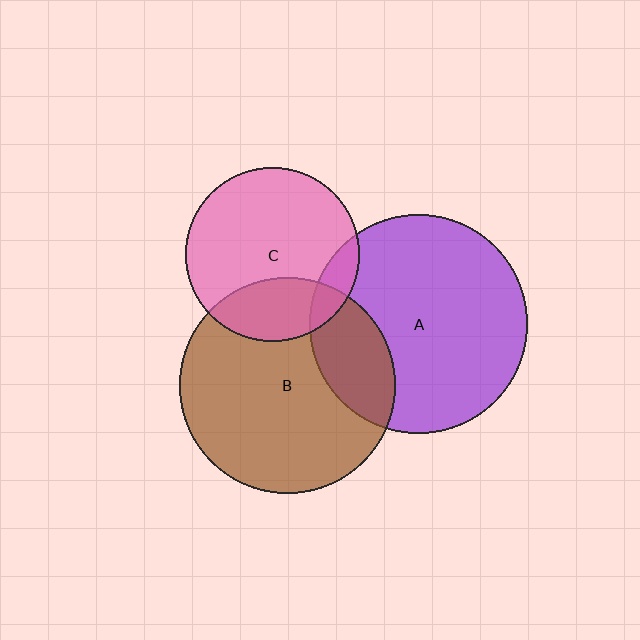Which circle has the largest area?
Circle A (purple).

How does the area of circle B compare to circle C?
Approximately 1.5 times.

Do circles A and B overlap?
Yes.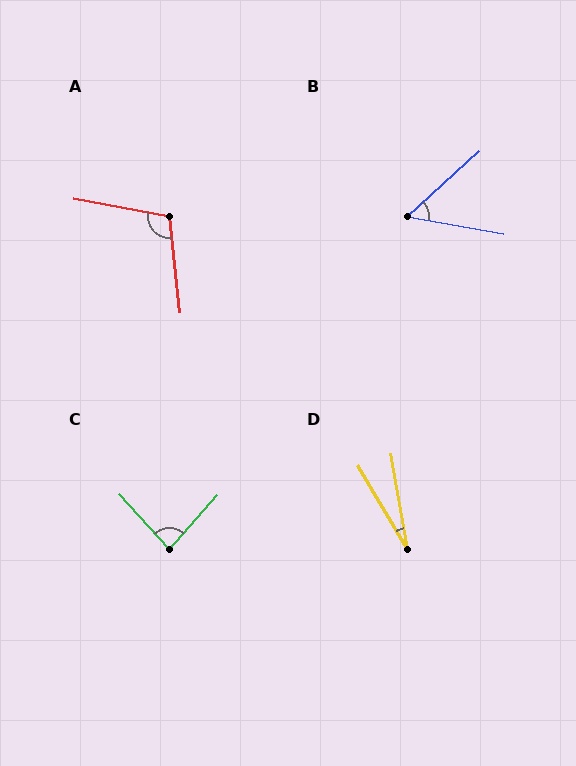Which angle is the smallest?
D, at approximately 21 degrees.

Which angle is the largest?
A, at approximately 107 degrees.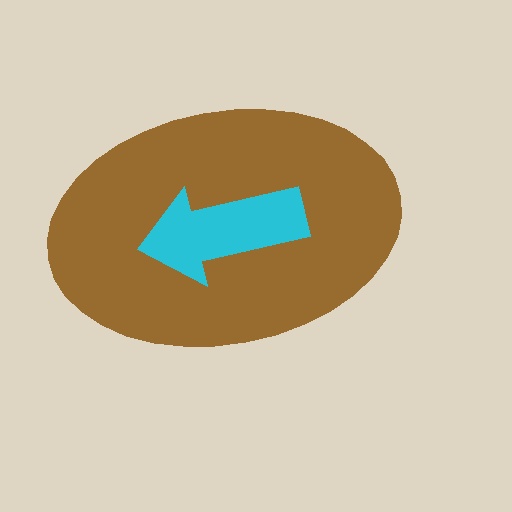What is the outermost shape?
The brown ellipse.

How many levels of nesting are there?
2.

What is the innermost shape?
The cyan arrow.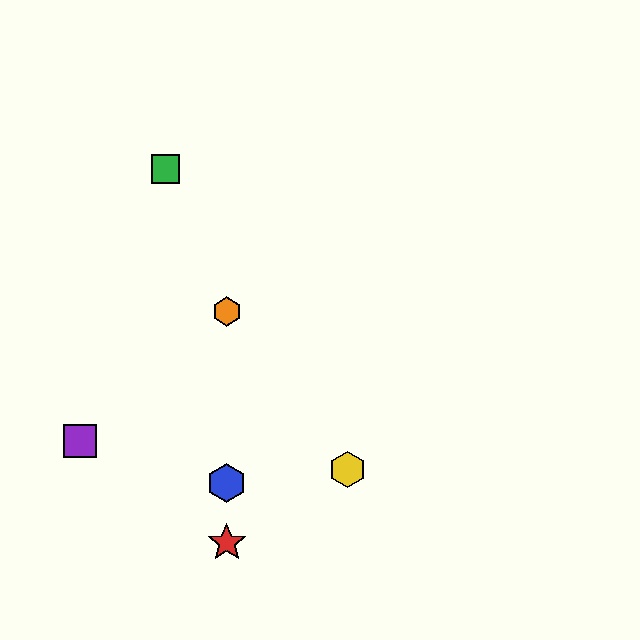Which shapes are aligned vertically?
The red star, the blue hexagon, the orange hexagon are aligned vertically.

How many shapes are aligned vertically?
3 shapes (the red star, the blue hexagon, the orange hexagon) are aligned vertically.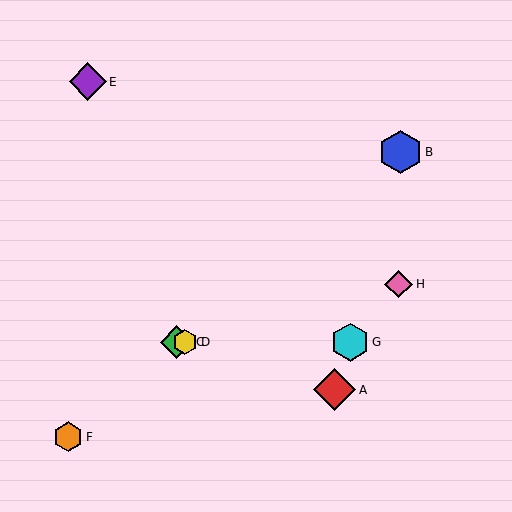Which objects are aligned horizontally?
Objects C, D, G are aligned horizontally.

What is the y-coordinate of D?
Object D is at y≈342.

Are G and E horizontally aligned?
No, G is at y≈342 and E is at y≈82.